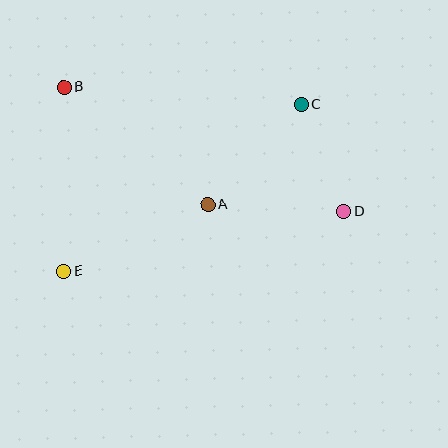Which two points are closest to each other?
Points C and D are closest to each other.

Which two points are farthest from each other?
Points B and D are farthest from each other.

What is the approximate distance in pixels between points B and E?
The distance between B and E is approximately 184 pixels.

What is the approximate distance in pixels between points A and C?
The distance between A and C is approximately 137 pixels.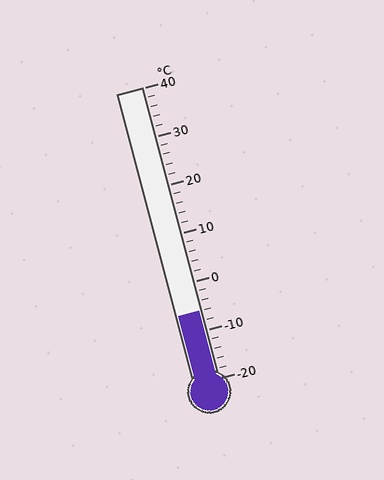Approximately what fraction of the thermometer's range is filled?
The thermometer is filled to approximately 25% of its range.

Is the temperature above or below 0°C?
The temperature is below 0°C.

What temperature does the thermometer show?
The thermometer shows approximately -6°C.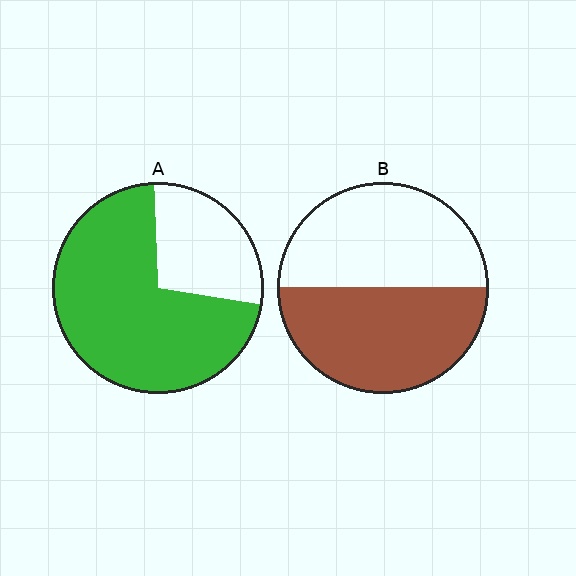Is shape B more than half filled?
Roughly half.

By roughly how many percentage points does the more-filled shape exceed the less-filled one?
By roughly 20 percentage points (A over B).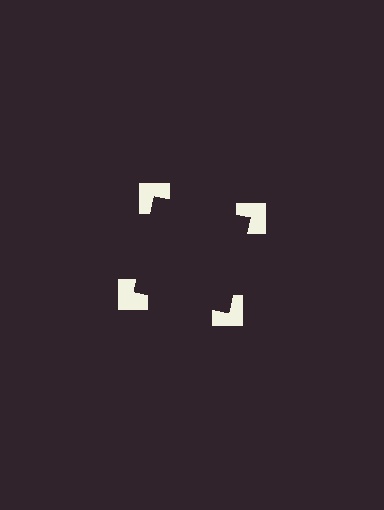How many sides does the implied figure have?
4 sides.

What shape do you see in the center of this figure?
An illusory square — its edges are inferred from the aligned wedge cuts in the notched squares, not physically drawn.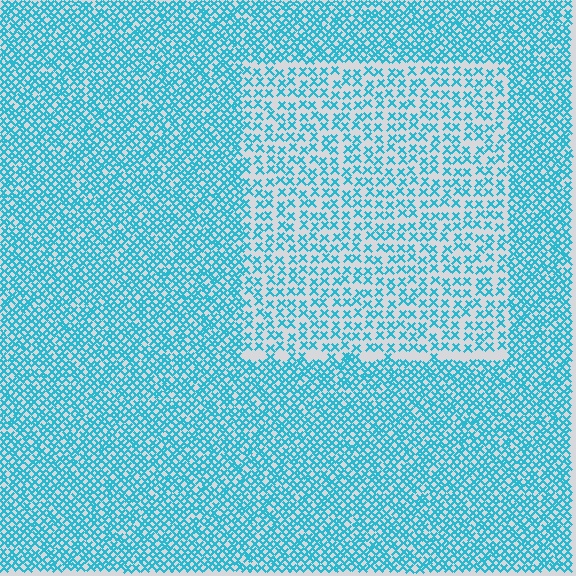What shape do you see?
I see a rectangle.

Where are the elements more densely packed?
The elements are more densely packed outside the rectangle boundary.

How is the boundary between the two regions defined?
The boundary is defined by a change in element density (approximately 2.0x ratio). All elements are the same color, size, and shape.